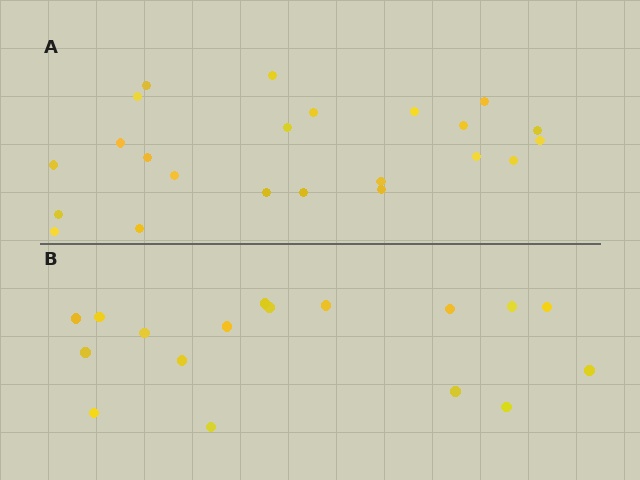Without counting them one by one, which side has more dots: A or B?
Region A (the top region) has more dots.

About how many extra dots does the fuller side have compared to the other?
Region A has about 6 more dots than region B.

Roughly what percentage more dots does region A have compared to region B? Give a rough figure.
About 35% more.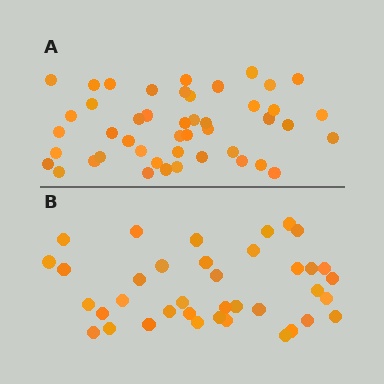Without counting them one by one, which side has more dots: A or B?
Region A (the top region) has more dots.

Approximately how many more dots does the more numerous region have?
Region A has roughly 8 or so more dots than region B.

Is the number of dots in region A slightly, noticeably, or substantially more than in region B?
Region A has only slightly more — the two regions are fairly close. The ratio is roughly 1.2 to 1.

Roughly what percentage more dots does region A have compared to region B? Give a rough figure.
About 20% more.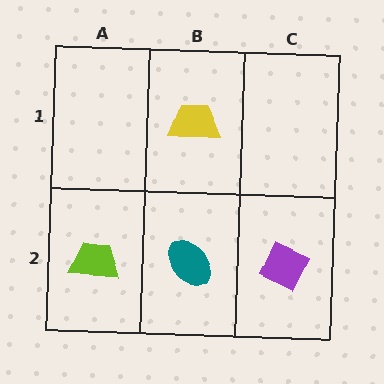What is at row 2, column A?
A lime trapezoid.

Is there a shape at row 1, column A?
No, that cell is empty.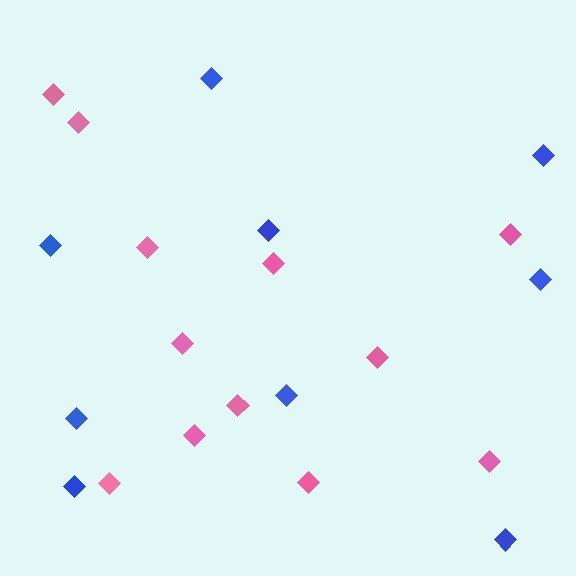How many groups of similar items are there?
There are 2 groups: one group of pink diamonds (12) and one group of blue diamonds (9).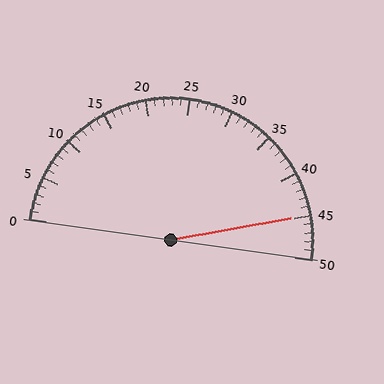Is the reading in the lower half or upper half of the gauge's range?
The reading is in the upper half of the range (0 to 50).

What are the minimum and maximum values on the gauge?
The gauge ranges from 0 to 50.